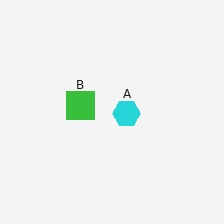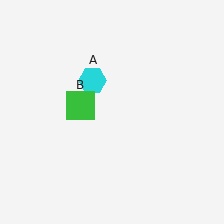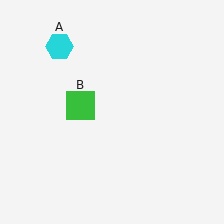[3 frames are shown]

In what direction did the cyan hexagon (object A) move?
The cyan hexagon (object A) moved up and to the left.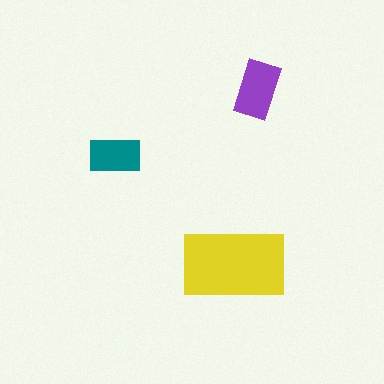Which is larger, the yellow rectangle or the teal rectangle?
The yellow one.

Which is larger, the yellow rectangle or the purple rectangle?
The yellow one.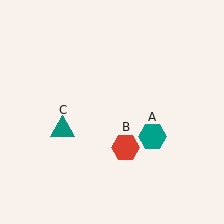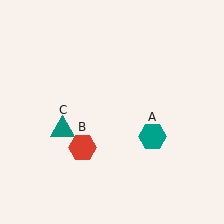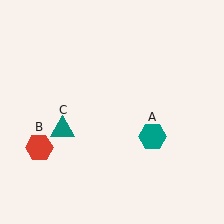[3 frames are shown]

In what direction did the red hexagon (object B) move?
The red hexagon (object B) moved left.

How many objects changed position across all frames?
1 object changed position: red hexagon (object B).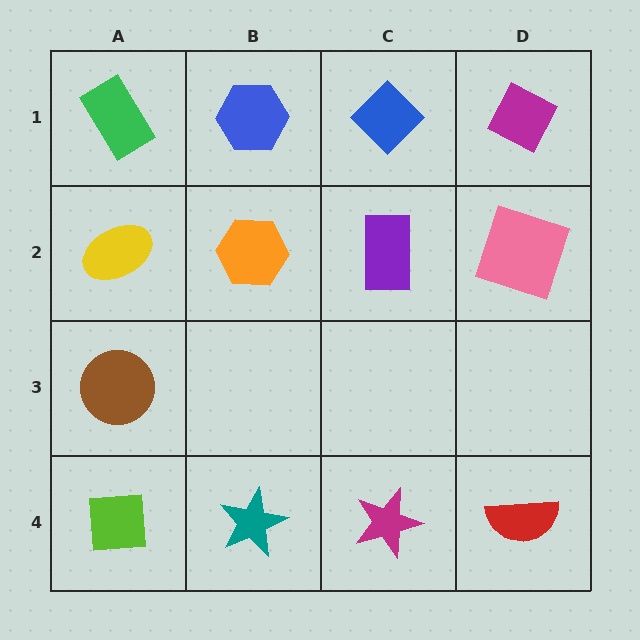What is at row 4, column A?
A lime square.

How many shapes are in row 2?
4 shapes.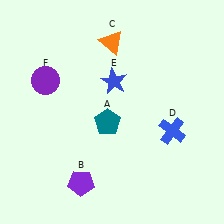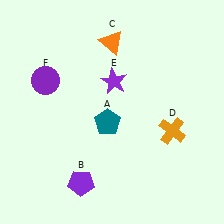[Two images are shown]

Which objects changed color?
D changed from blue to orange. E changed from blue to purple.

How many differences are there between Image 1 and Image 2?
There are 2 differences between the two images.